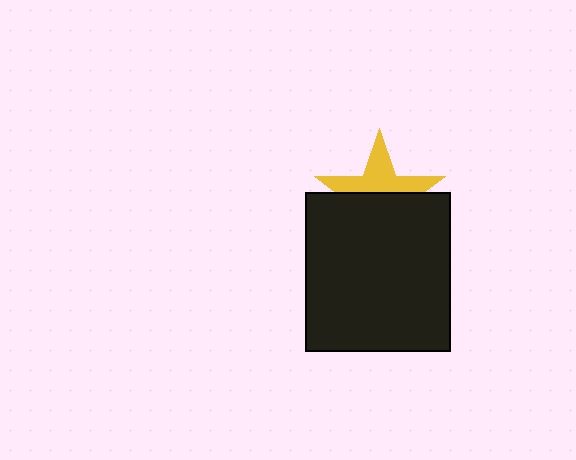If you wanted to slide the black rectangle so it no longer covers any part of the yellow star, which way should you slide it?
Slide it down — that is the most direct way to separate the two shapes.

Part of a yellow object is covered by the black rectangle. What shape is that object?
It is a star.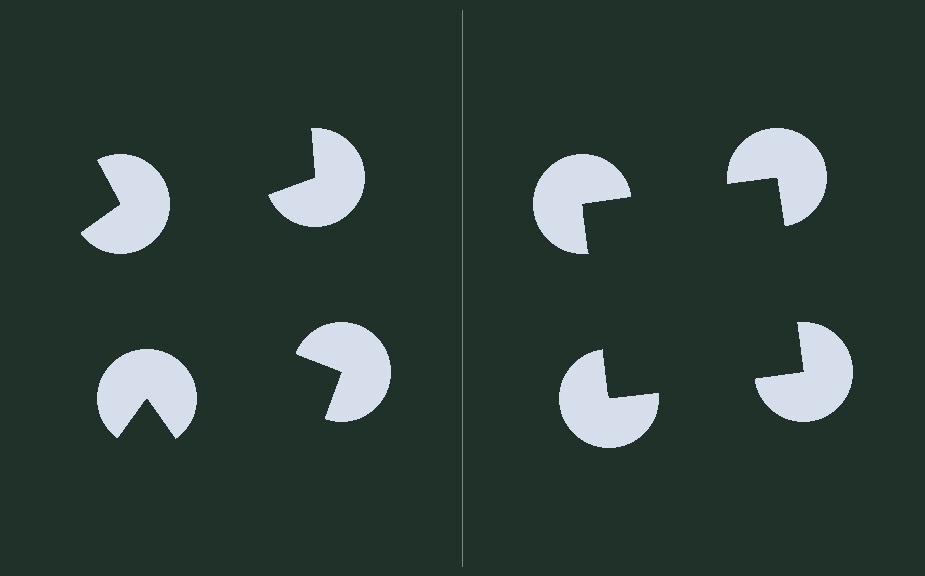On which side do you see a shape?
An illusory square appears on the right side. On the left side the wedge cuts are rotated, so no coherent shape forms.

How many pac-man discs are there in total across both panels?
8 — 4 on each side.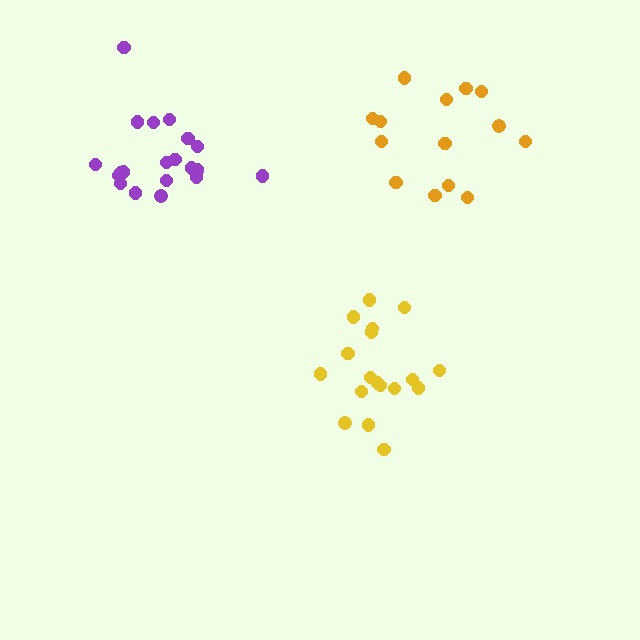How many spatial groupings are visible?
There are 3 spatial groupings.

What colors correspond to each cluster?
The clusters are colored: yellow, orange, purple.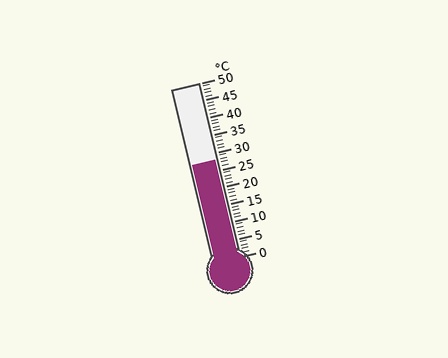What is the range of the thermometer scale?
The thermometer scale ranges from 0°C to 50°C.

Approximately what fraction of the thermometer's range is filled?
The thermometer is filled to approximately 55% of its range.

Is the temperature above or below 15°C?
The temperature is above 15°C.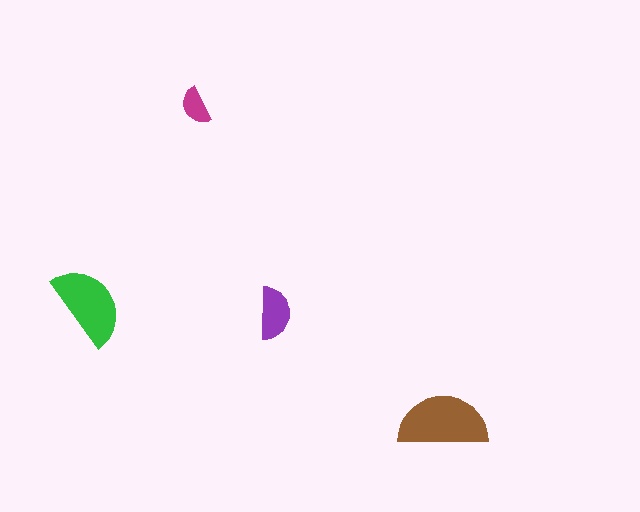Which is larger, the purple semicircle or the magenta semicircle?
The purple one.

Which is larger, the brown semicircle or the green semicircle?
The brown one.